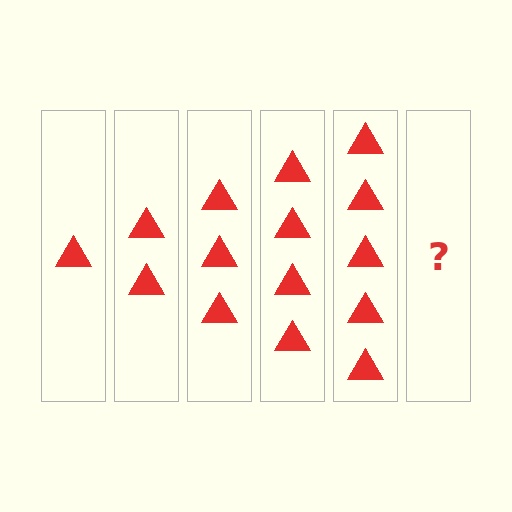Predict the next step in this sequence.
The next step is 6 triangles.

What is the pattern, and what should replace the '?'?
The pattern is that each step adds one more triangle. The '?' should be 6 triangles.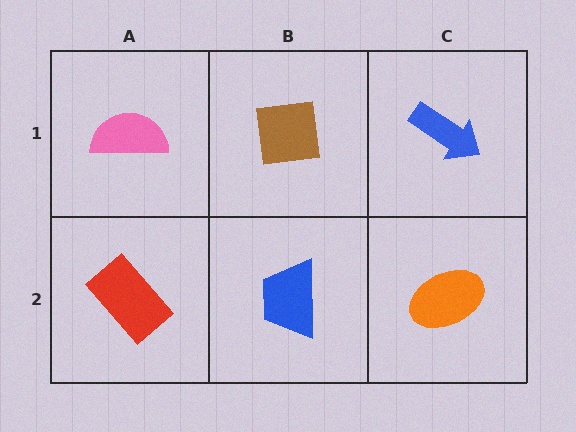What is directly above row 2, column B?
A brown square.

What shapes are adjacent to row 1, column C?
An orange ellipse (row 2, column C), a brown square (row 1, column B).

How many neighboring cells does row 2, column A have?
2.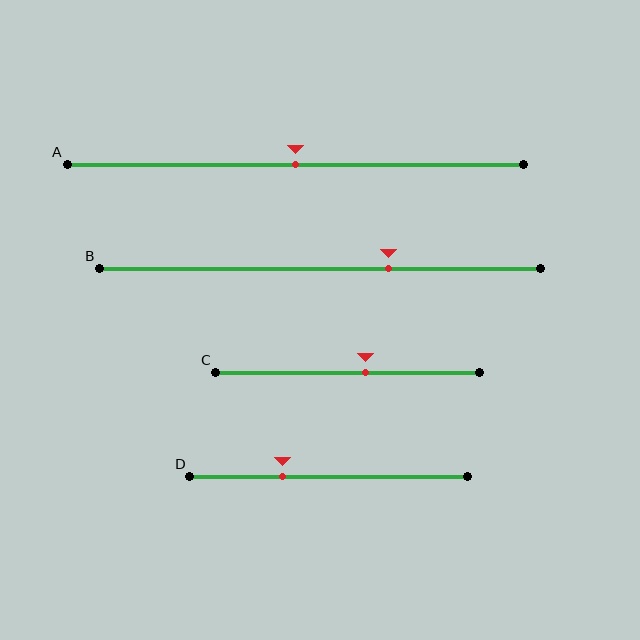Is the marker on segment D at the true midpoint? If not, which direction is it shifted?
No, the marker on segment D is shifted to the left by about 17% of the segment length.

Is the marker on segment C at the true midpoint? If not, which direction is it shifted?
No, the marker on segment C is shifted to the right by about 7% of the segment length.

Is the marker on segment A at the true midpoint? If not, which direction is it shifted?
Yes, the marker on segment A is at the true midpoint.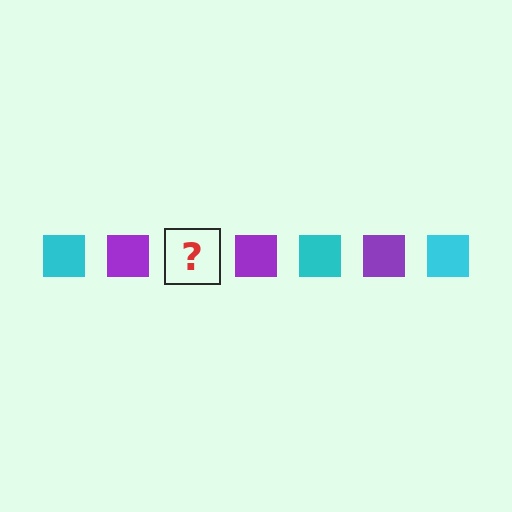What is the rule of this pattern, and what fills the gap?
The rule is that the pattern cycles through cyan, purple squares. The gap should be filled with a cyan square.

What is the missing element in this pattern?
The missing element is a cyan square.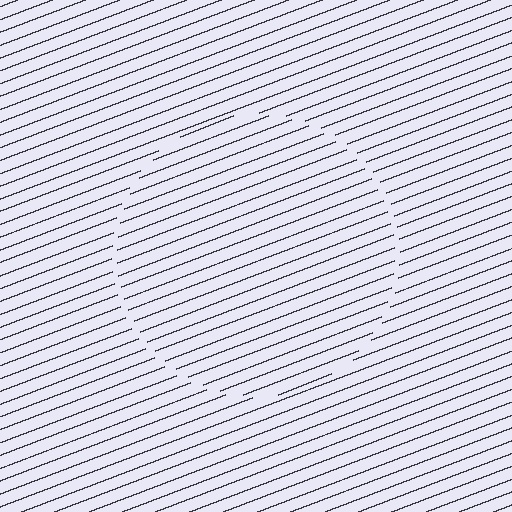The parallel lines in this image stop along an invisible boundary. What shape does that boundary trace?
An illusory circle. The interior of the shape contains the same grating, shifted by half a period — the contour is defined by the phase discontinuity where line-ends from the inner and outer gratings abut.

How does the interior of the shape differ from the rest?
The interior of the shape contains the same grating, shifted by half a period — the contour is defined by the phase discontinuity where line-ends from the inner and outer gratings abut.